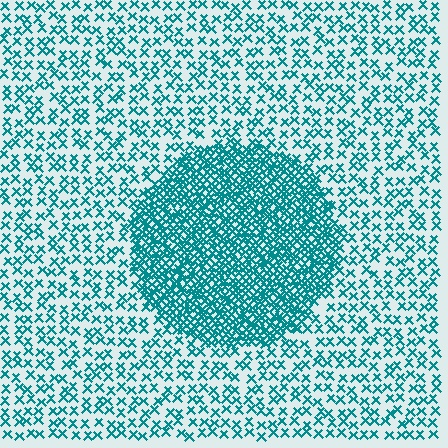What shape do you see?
I see a circle.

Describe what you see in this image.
The image contains small teal elements arranged at two different densities. A circle-shaped region is visible where the elements are more densely packed than the surrounding area.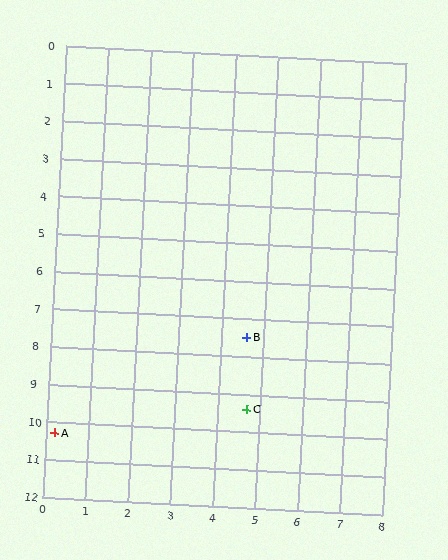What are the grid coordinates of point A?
Point A is at approximately (0.2, 10.3).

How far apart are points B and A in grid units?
Points B and A are about 5.2 grid units apart.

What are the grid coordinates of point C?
Point C is at approximately (4.7, 9.4).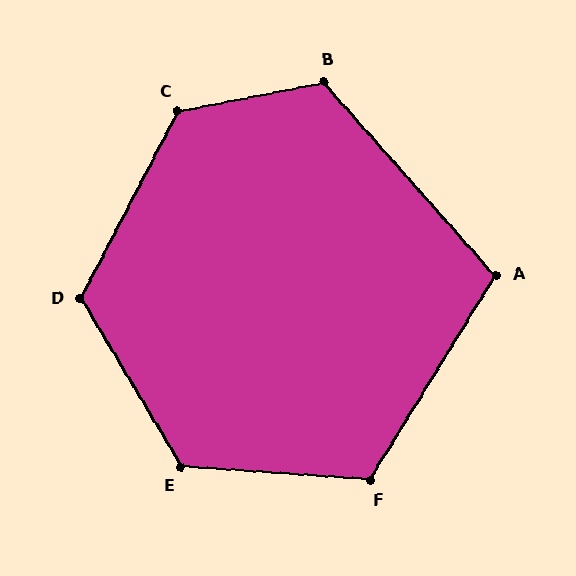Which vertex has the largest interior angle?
C, at approximately 129 degrees.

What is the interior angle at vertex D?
Approximately 121 degrees (obtuse).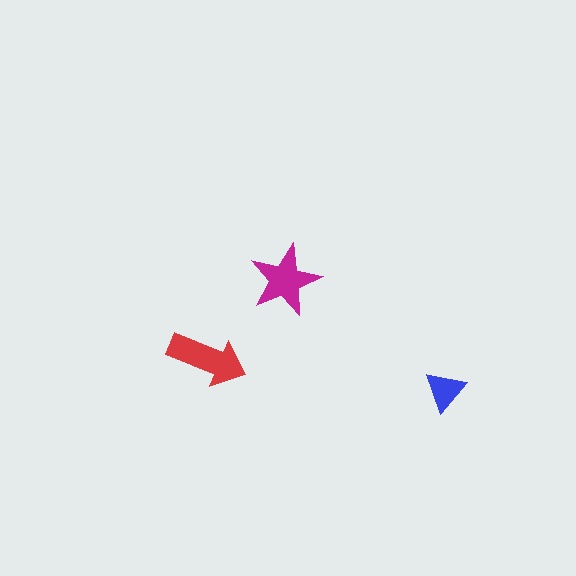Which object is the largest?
The red arrow.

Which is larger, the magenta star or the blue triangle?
The magenta star.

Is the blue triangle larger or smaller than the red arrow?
Smaller.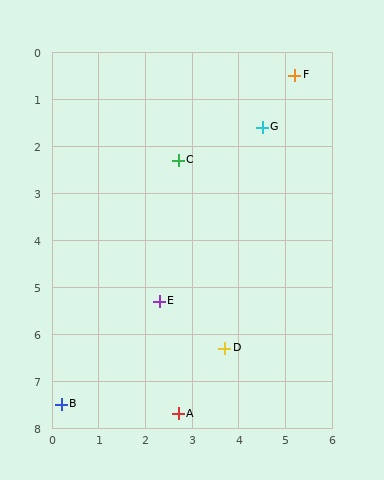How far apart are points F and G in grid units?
Points F and G are about 1.3 grid units apart.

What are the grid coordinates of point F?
Point F is at approximately (5.2, 0.5).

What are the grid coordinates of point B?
Point B is at approximately (0.2, 7.5).